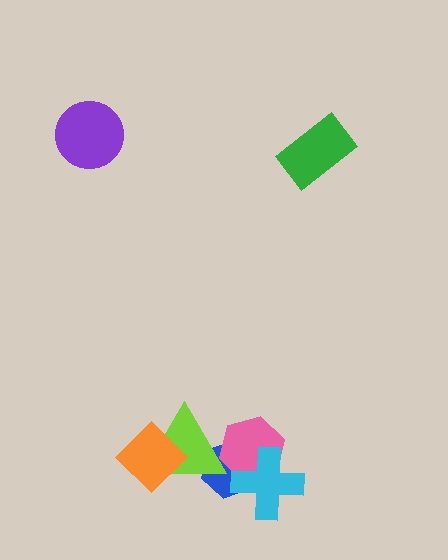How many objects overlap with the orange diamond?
1 object overlaps with the orange diamond.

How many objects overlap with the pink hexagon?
3 objects overlap with the pink hexagon.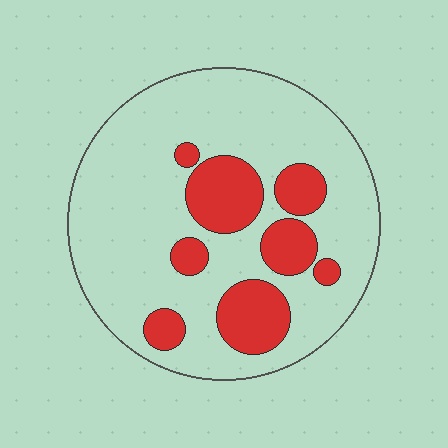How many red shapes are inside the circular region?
8.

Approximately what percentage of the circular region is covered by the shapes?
Approximately 25%.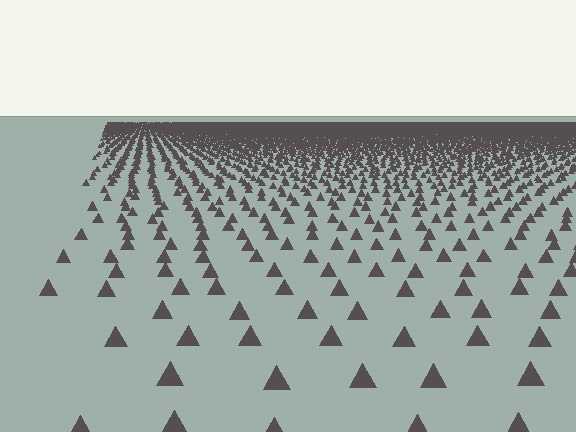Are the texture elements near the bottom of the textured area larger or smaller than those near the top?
Larger. Near the bottom, elements are closer to the viewer and appear at a bigger on-screen size.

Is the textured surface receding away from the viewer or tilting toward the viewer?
The surface is receding away from the viewer. Texture elements get smaller and denser toward the top.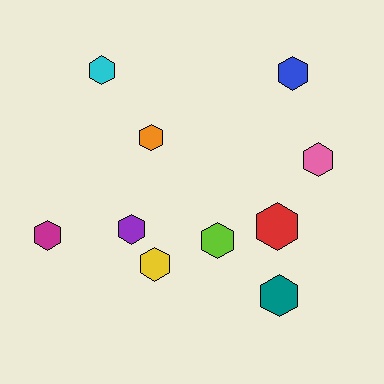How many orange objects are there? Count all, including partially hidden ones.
There is 1 orange object.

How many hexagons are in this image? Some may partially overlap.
There are 10 hexagons.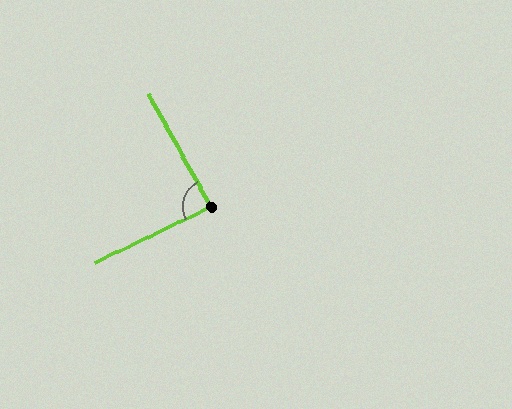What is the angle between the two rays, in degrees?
Approximately 87 degrees.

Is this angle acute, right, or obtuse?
It is approximately a right angle.